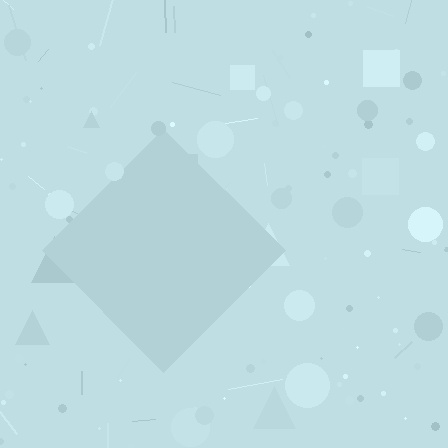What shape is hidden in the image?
A diamond is hidden in the image.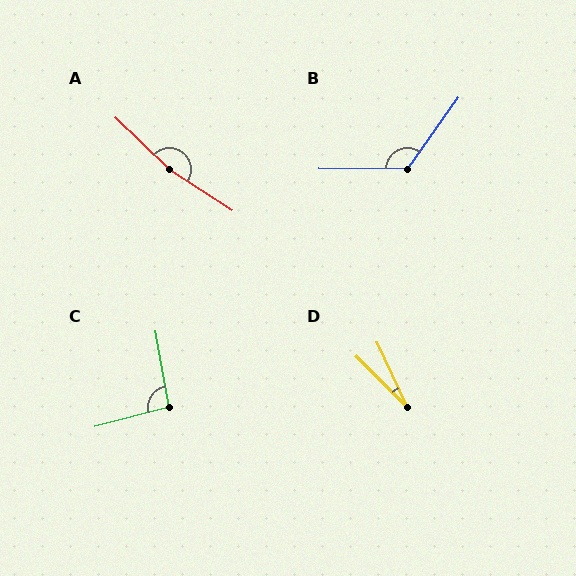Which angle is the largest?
A, at approximately 169 degrees.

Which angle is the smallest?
D, at approximately 20 degrees.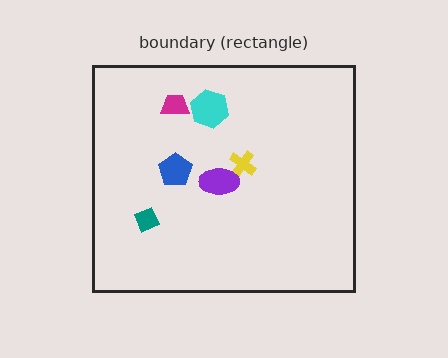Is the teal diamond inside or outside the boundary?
Inside.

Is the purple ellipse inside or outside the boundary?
Inside.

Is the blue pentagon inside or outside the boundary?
Inside.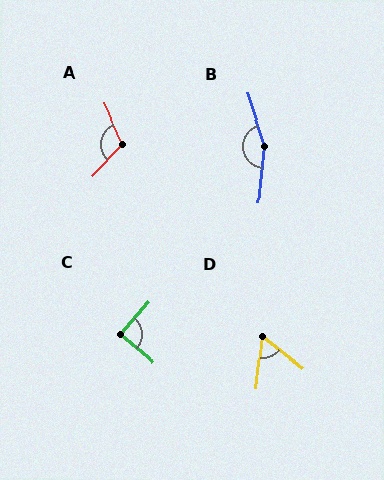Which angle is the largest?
B, at approximately 157 degrees.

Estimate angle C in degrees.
Approximately 88 degrees.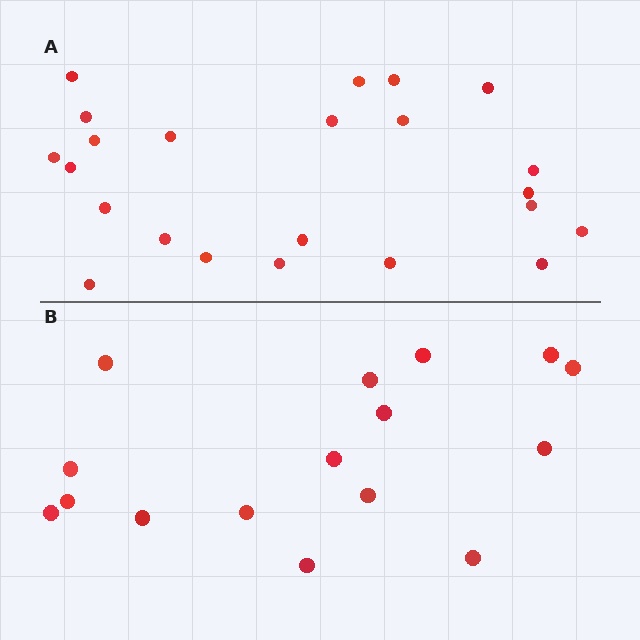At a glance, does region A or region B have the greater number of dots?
Region A (the top region) has more dots.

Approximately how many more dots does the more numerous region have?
Region A has roughly 8 or so more dots than region B.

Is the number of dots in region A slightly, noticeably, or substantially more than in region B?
Region A has noticeably more, but not dramatically so. The ratio is roughly 1.4 to 1.